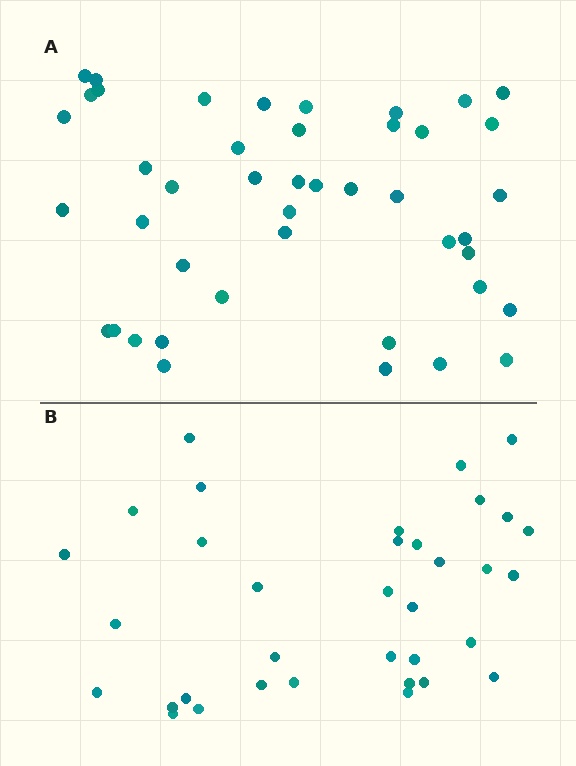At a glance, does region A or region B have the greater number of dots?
Region A (the top region) has more dots.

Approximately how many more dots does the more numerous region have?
Region A has roughly 8 or so more dots than region B.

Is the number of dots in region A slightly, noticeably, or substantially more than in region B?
Region A has noticeably more, but not dramatically so. The ratio is roughly 1.3 to 1.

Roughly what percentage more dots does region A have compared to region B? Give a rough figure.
About 25% more.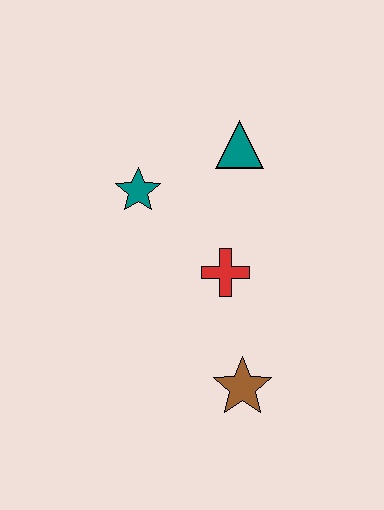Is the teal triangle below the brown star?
No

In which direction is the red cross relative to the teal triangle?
The red cross is below the teal triangle.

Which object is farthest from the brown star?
The teal triangle is farthest from the brown star.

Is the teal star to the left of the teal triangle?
Yes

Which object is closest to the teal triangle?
The teal star is closest to the teal triangle.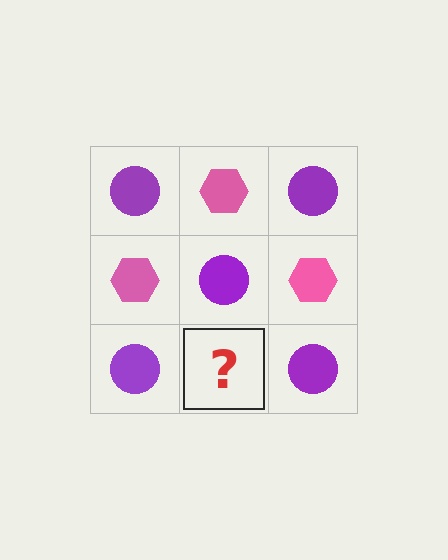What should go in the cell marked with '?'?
The missing cell should contain a pink hexagon.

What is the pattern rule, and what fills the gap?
The rule is that it alternates purple circle and pink hexagon in a checkerboard pattern. The gap should be filled with a pink hexagon.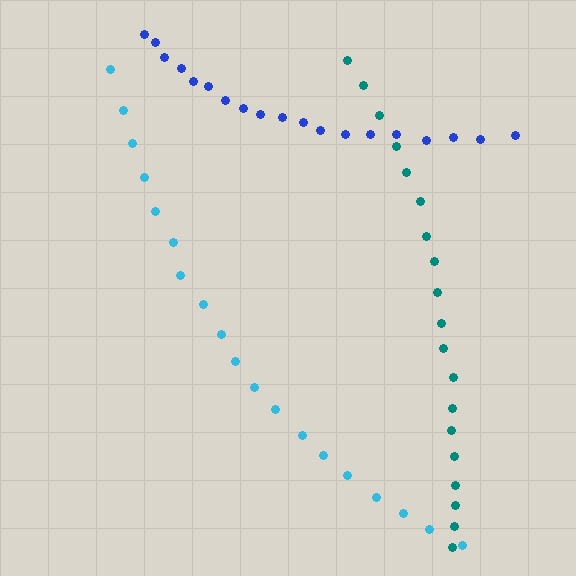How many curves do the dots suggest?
There are 3 distinct paths.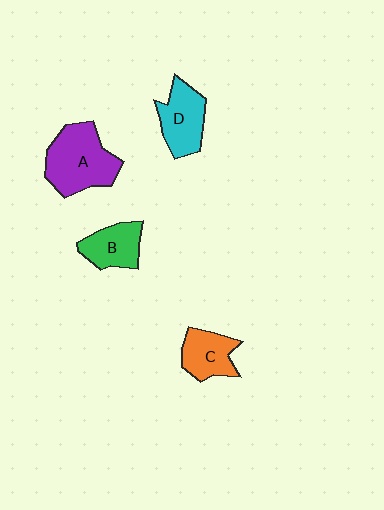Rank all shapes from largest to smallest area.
From largest to smallest: A (purple), D (cyan), C (orange), B (green).